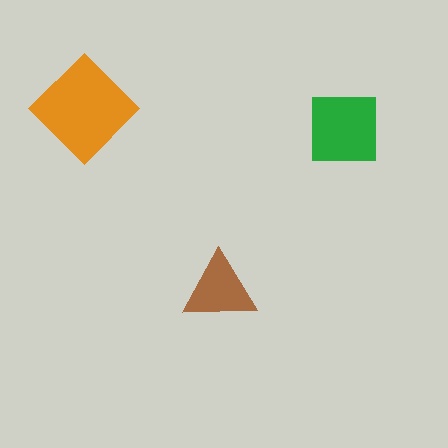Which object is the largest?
The orange diamond.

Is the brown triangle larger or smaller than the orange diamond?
Smaller.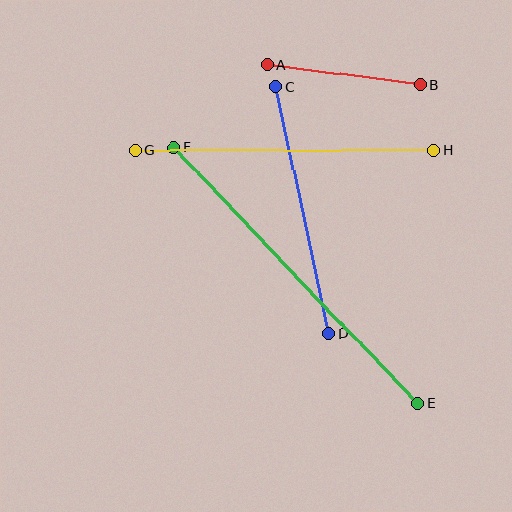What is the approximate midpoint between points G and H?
The midpoint is at approximately (285, 150) pixels.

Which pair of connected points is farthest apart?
Points E and F are farthest apart.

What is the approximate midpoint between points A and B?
The midpoint is at approximately (344, 75) pixels.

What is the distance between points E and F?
The distance is approximately 353 pixels.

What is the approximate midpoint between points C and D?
The midpoint is at approximately (303, 210) pixels.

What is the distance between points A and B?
The distance is approximately 155 pixels.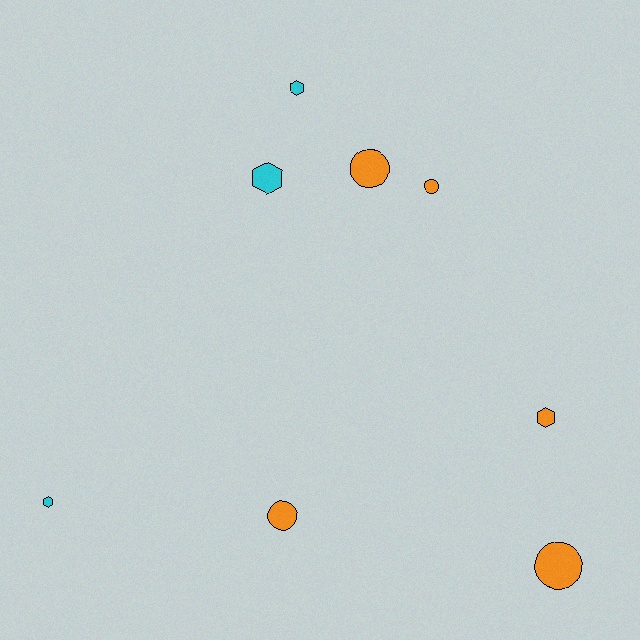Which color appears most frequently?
Orange, with 5 objects.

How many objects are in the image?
There are 8 objects.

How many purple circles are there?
There are no purple circles.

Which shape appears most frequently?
Hexagon, with 4 objects.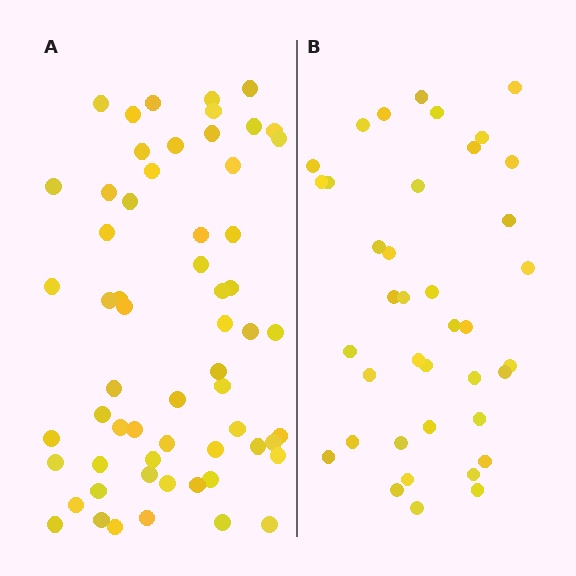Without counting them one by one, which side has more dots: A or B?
Region A (the left region) has more dots.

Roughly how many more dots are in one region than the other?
Region A has approximately 20 more dots than region B.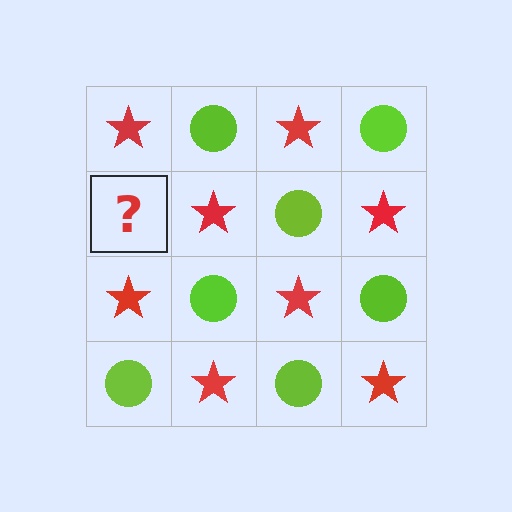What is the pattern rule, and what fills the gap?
The rule is that it alternates red star and lime circle in a checkerboard pattern. The gap should be filled with a lime circle.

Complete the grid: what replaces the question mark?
The question mark should be replaced with a lime circle.